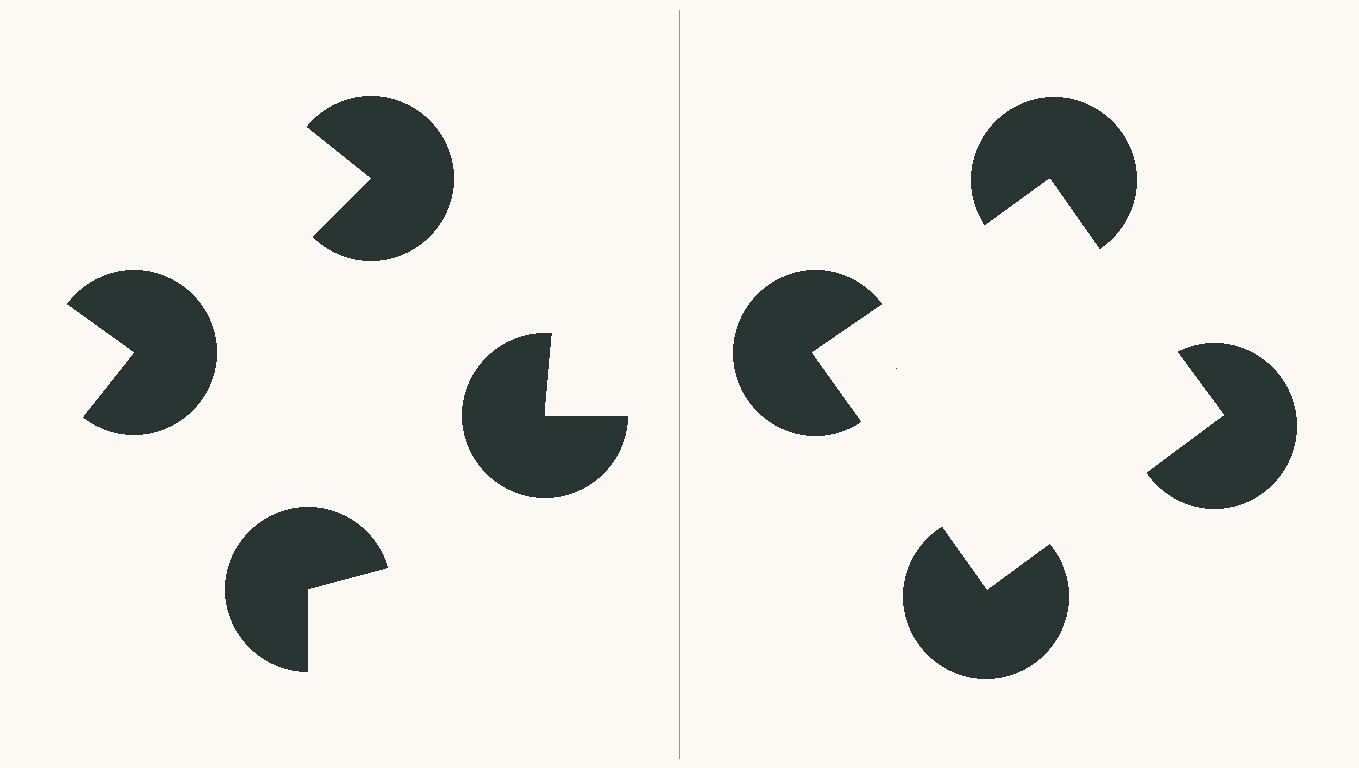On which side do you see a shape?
An illusory square appears on the right side. On the left side the wedge cuts are rotated, so no coherent shape forms.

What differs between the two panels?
The pac-man discs are positioned identically on both sides; only the wedge orientations differ. On the right they align to a square; on the left they are misaligned.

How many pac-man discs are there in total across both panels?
8 — 4 on each side.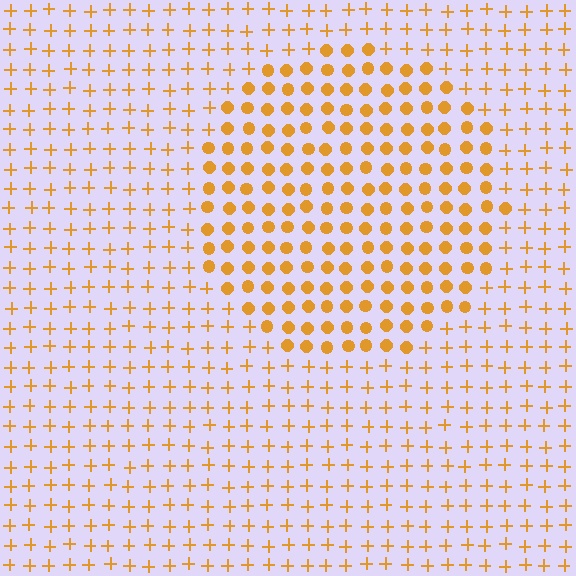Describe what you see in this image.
The image is filled with small orange elements arranged in a uniform grid. A circle-shaped region contains circles, while the surrounding area contains plus signs. The boundary is defined purely by the change in element shape.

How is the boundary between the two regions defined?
The boundary is defined by a change in element shape: circles inside vs. plus signs outside. All elements share the same color and spacing.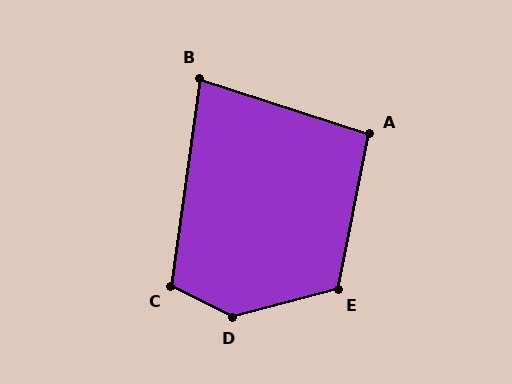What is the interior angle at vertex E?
Approximately 116 degrees (obtuse).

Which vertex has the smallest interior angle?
B, at approximately 80 degrees.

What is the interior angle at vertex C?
Approximately 109 degrees (obtuse).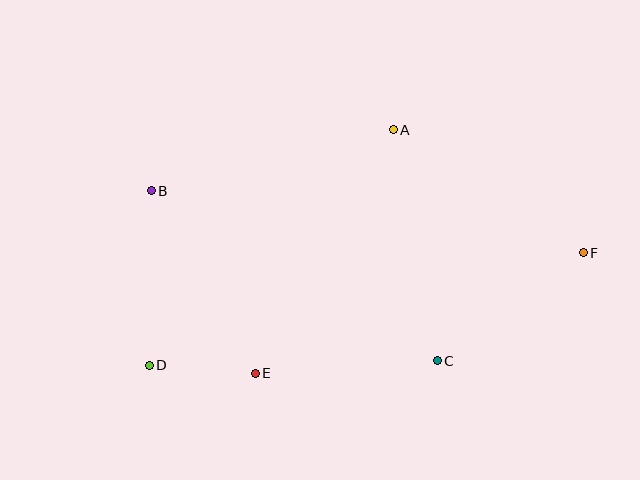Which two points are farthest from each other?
Points D and F are farthest from each other.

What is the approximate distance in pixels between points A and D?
The distance between A and D is approximately 339 pixels.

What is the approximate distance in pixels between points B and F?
The distance between B and F is approximately 437 pixels.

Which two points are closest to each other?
Points D and E are closest to each other.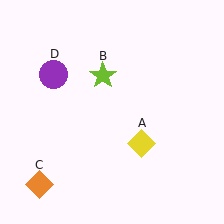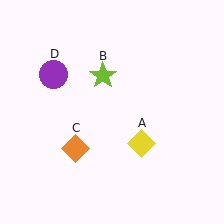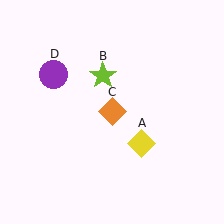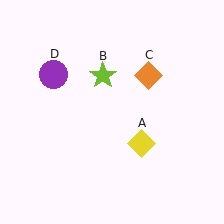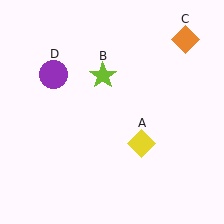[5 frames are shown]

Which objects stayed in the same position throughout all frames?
Yellow diamond (object A) and lime star (object B) and purple circle (object D) remained stationary.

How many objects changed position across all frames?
1 object changed position: orange diamond (object C).